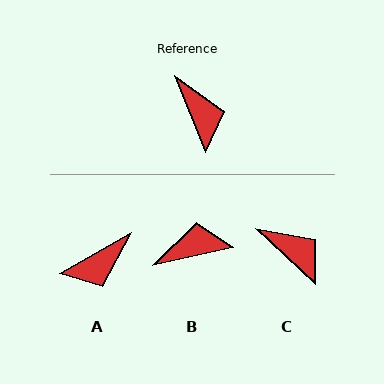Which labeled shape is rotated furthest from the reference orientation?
A, about 82 degrees away.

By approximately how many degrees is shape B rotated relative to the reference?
Approximately 81 degrees counter-clockwise.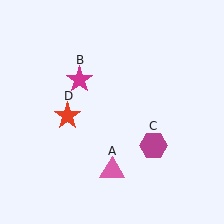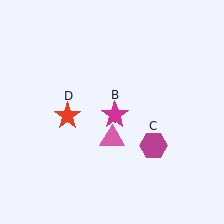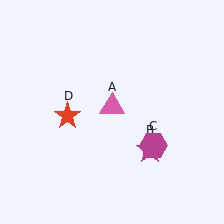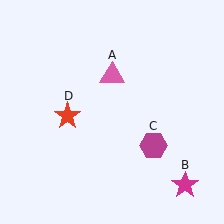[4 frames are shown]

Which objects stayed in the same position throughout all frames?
Magenta hexagon (object C) and red star (object D) remained stationary.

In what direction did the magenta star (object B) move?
The magenta star (object B) moved down and to the right.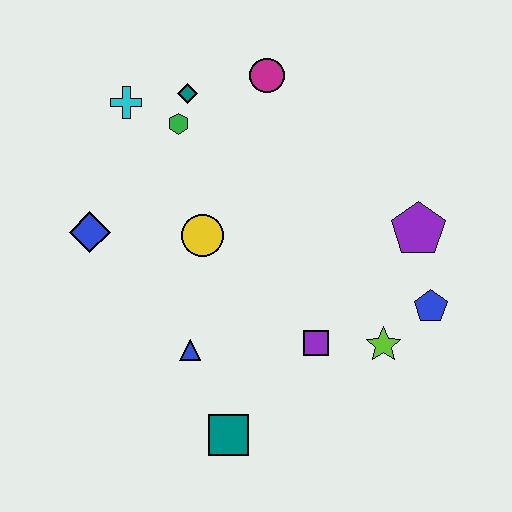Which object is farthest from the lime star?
The cyan cross is farthest from the lime star.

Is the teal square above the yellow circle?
No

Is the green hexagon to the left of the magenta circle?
Yes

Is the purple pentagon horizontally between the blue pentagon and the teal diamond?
Yes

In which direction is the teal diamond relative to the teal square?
The teal diamond is above the teal square.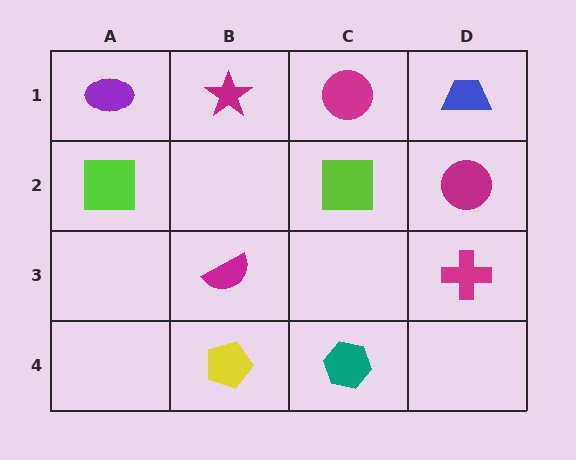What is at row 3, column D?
A magenta cross.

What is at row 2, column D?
A magenta circle.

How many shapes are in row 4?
2 shapes.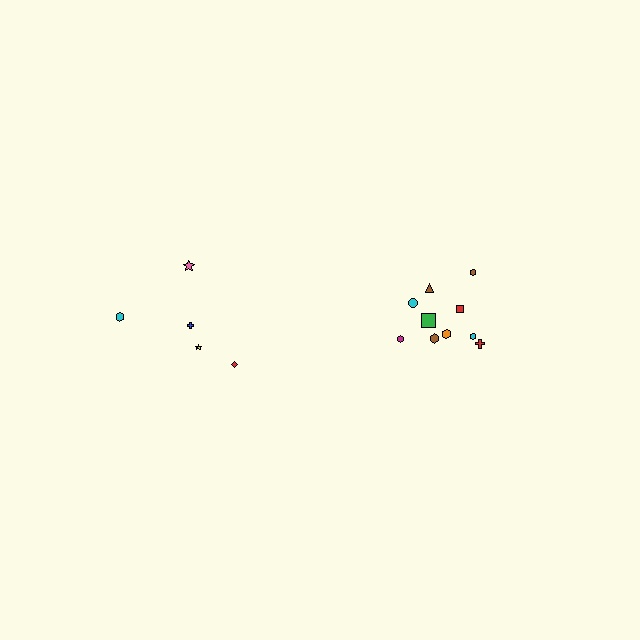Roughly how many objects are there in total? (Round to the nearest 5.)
Roughly 15 objects in total.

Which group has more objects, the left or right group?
The right group.